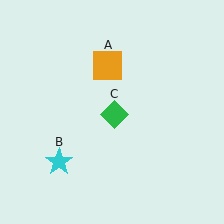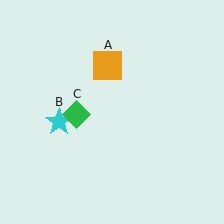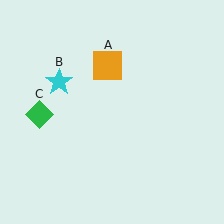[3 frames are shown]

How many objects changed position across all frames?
2 objects changed position: cyan star (object B), green diamond (object C).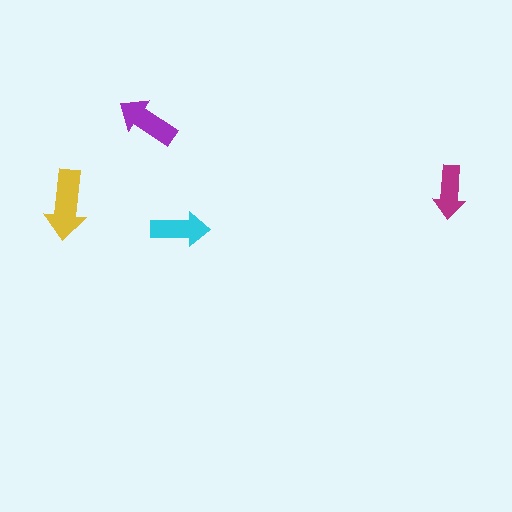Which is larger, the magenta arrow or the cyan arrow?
The cyan one.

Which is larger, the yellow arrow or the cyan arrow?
The yellow one.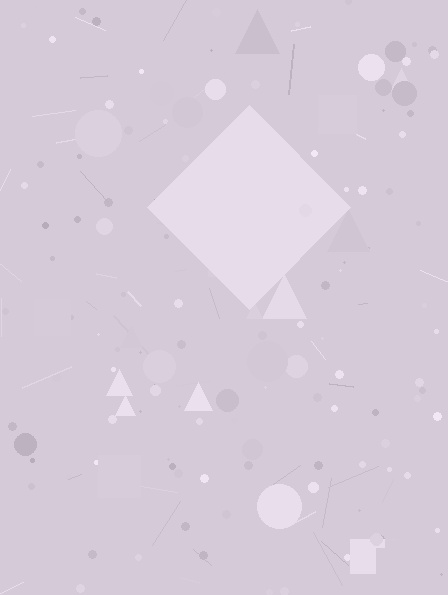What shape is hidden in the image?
A diamond is hidden in the image.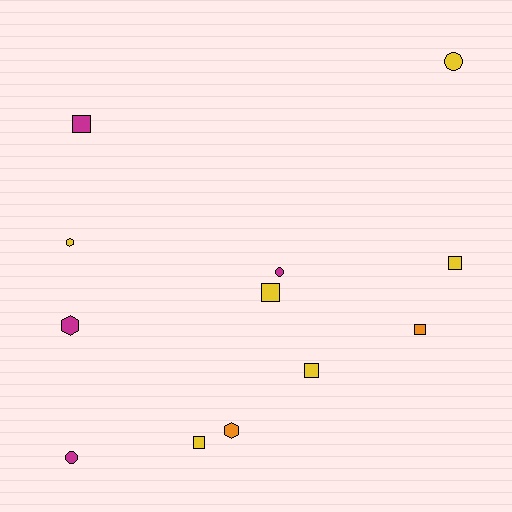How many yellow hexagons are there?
There is 1 yellow hexagon.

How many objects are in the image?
There are 12 objects.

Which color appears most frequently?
Yellow, with 6 objects.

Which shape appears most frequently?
Square, with 6 objects.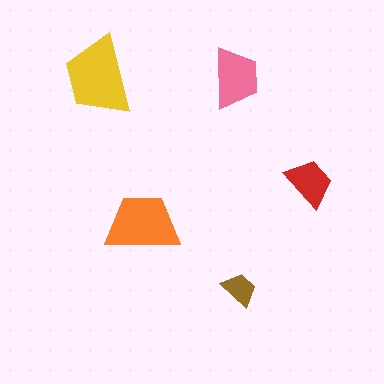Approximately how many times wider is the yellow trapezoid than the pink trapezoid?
About 1.5 times wider.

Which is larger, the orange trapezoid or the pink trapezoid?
The orange one.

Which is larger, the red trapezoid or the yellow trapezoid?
The yellow one.